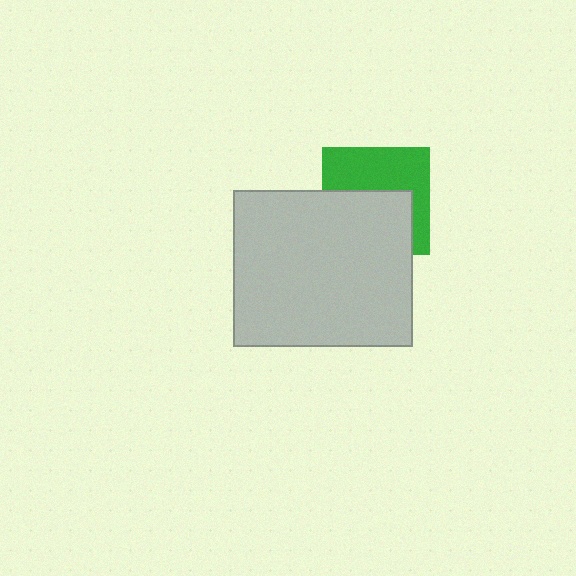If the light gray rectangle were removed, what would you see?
You would see the complete green square.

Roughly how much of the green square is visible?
About half of it is visible (roughly 48%).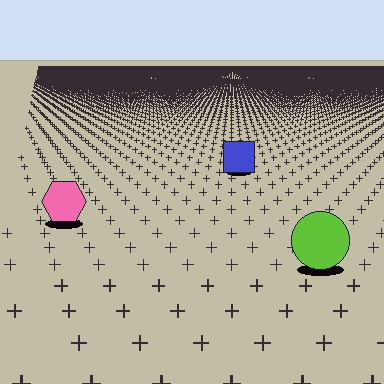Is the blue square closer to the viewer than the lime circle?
No. The lime circle is closer — you can tell from the texture gradient: the ground texture is coarser near it.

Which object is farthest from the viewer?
The blue square is farthest from the viewer. It appears smaller and the ground texture around it is denser.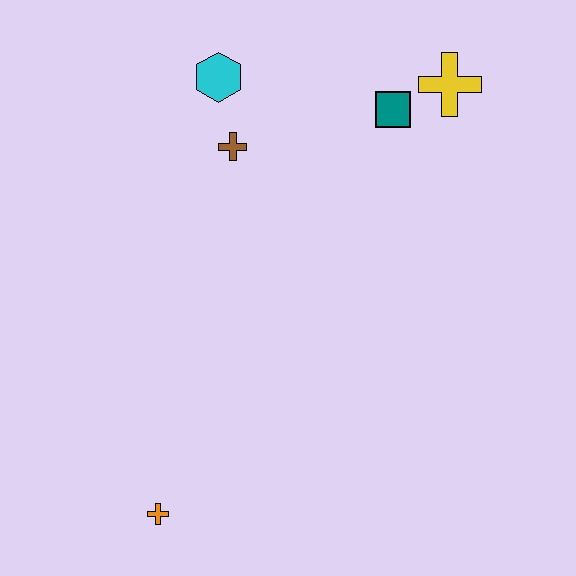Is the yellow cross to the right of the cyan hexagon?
Yes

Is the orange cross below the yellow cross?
Yes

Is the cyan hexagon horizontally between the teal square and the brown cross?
No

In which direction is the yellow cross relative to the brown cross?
The yellow cross is to the right of the brown cross.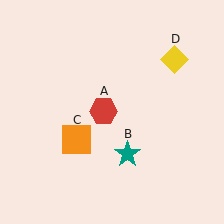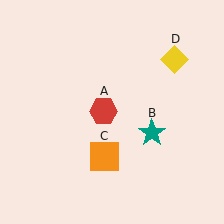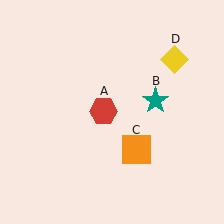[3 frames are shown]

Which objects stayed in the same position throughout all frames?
Red hexagon (object A) and yellow diamond (object D) remained stationary.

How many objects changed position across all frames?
2 objects changed position: teal star (object B), orange square (object C).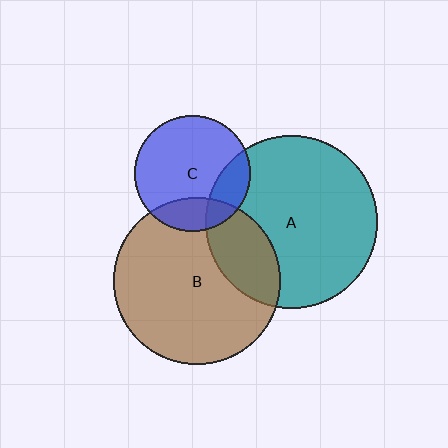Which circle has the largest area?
Circle A (teal).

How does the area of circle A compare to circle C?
Approximately 2.2 times.